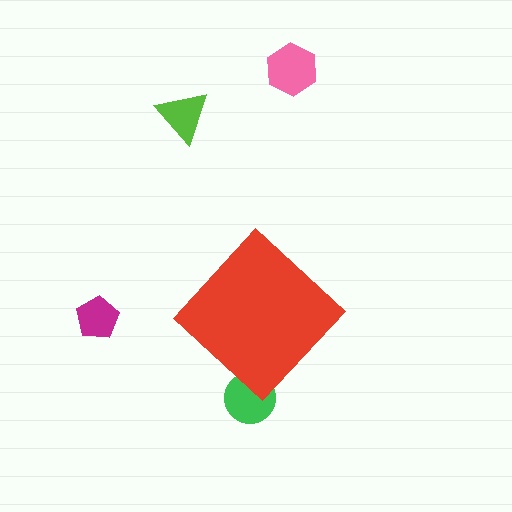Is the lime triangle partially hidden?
No, the lime triangle is fully visible.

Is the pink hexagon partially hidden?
No, the pink hexagon is fully visible.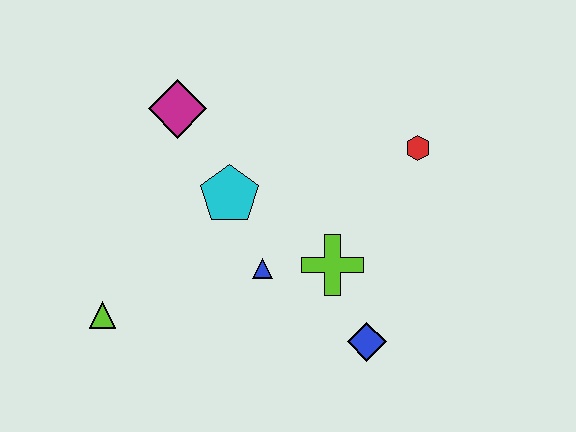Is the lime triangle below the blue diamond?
No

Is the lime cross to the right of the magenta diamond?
Yes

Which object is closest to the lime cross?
The blue triangle is closest to the lime cross.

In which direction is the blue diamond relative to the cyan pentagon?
The blue diamond is below the cyan pentagon.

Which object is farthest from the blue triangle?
The red hexagon is farthest from the blue triangle.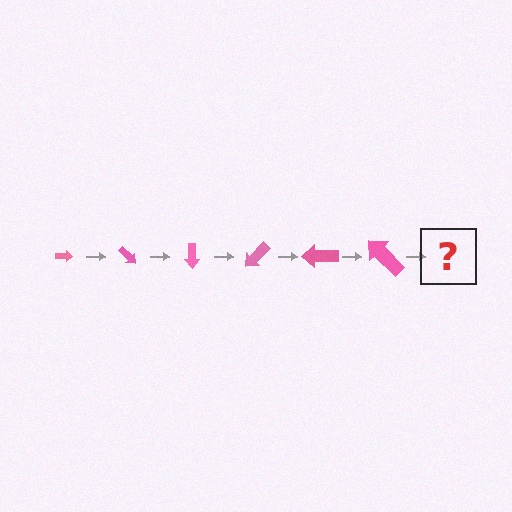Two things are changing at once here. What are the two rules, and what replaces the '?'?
The two rules are that the arrow grows larger each step and it rotates 45 degrees each step. The '?' should be an arrow, larger than the previous one and rotated 270 degrees from the start.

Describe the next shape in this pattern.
It should be an arrow, larger than the previous one and rotated 270 degrees from the start.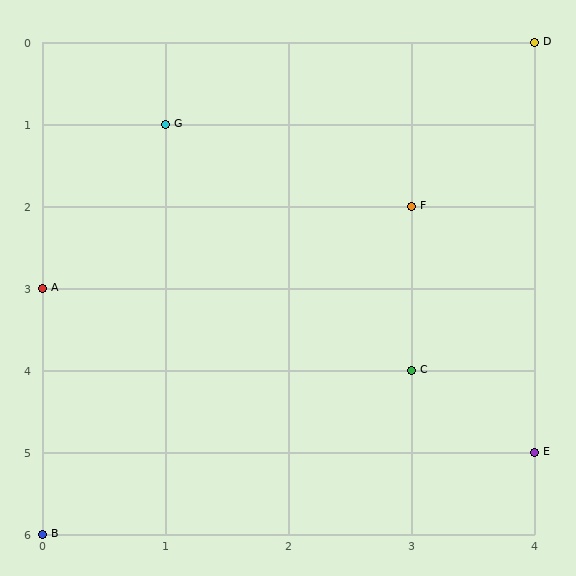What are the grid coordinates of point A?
Point A is at grid coordinates (0, 3).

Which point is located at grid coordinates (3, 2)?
Point F is at (3, 2).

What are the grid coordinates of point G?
Point G is at grid coordinates (1, 1).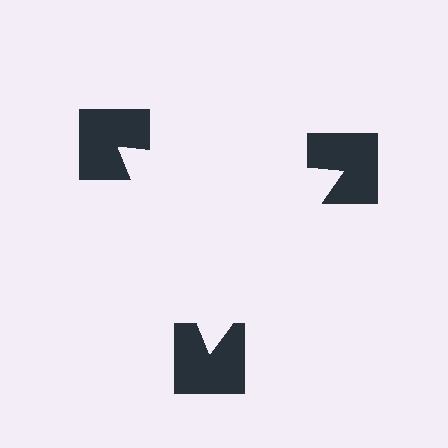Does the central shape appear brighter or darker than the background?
It typically appears slightly brighter than the background, even though no actual brightness change is drawn.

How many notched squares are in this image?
There are 3 — one at each vertex of the illusory triangle.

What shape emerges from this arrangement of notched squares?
An illusory triangle — its edges are inferred from the aligned wedge cuts in the notched squares, not physically drawn.